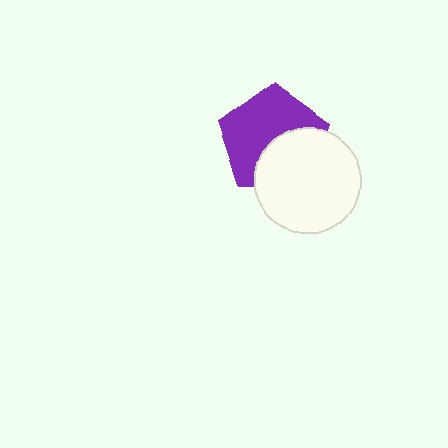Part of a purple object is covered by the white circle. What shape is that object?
It is a pentagon.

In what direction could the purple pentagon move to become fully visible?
The purple pentagon could move toward the upper-left. That would shift it out from behind the white circle entirely.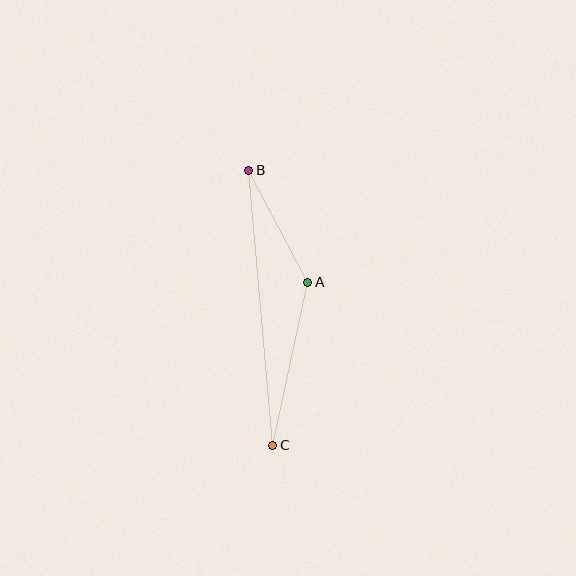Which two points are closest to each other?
Points A and B are closest to each other.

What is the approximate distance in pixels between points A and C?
The distance between A and C is approximately 167 pixels.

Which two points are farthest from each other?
Points B and C are farthest from each other.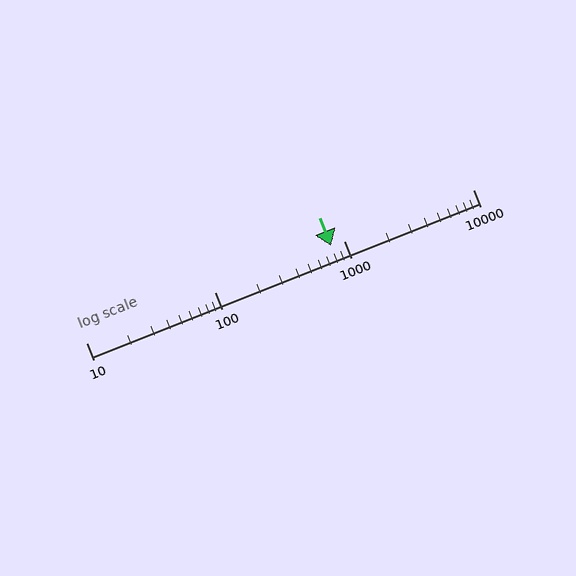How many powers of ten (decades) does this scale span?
The scale spans 3 decades, from 10 to 10000.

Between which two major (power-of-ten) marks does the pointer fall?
The pointer is between 100 and 1000.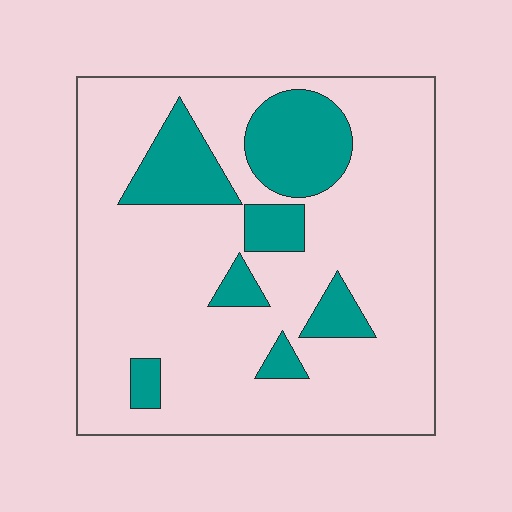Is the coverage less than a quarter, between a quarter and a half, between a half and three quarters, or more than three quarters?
Less than a quarter.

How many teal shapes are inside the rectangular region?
7.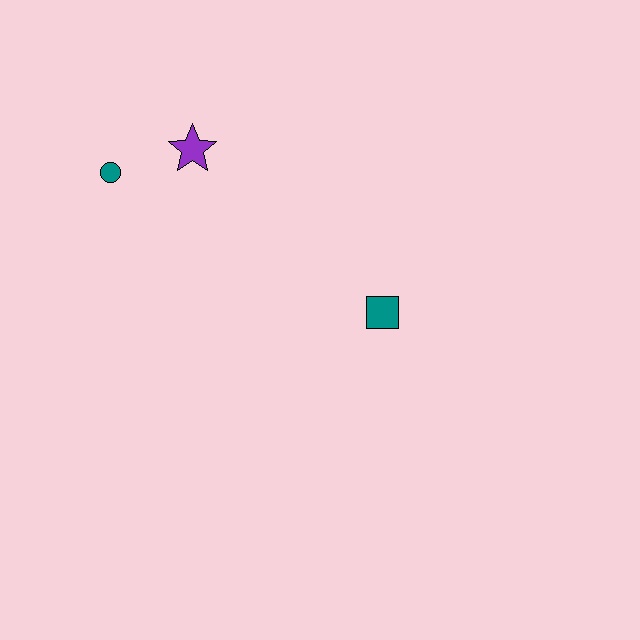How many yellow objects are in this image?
There are no yellow objects.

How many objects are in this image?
There are 3 objects.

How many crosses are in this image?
There are no crosses.